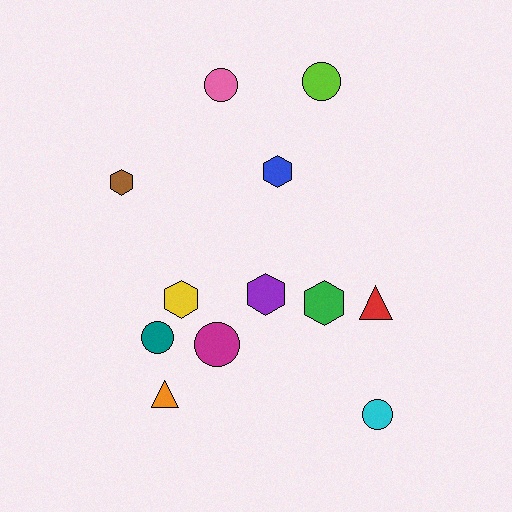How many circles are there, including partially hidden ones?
There are 5 circles.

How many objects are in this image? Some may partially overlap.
There are 12 objects.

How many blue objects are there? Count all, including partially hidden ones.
There is 1 blue object.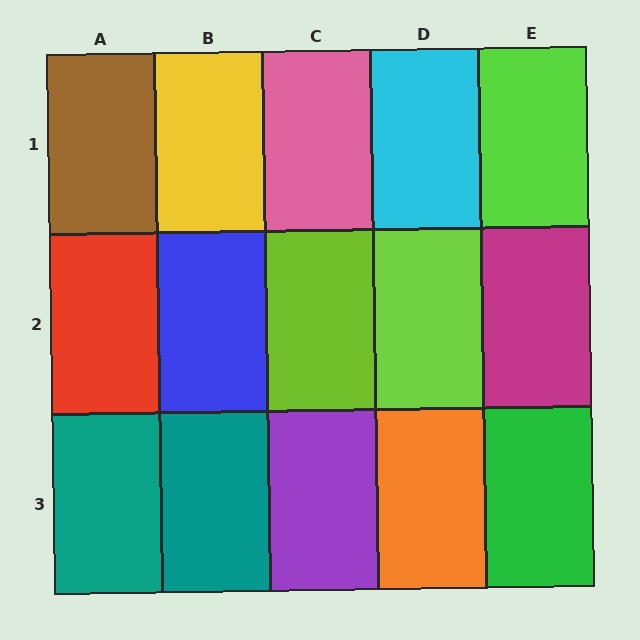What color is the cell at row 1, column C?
Pink.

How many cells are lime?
3 cells are lime.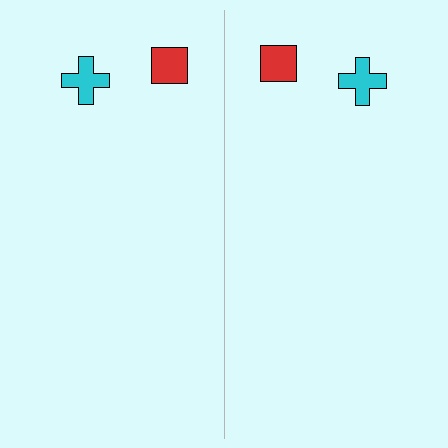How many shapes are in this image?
There are 4 shapes in this image.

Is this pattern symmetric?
Yes, this pattern has bilateral (reflection) symmetry.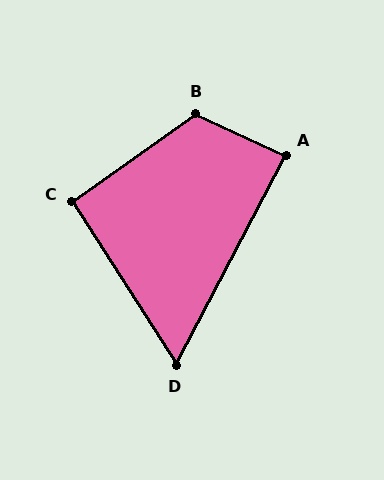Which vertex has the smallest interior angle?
D, at approximately 60 degrees.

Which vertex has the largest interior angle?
B, at approximately 120 degrees.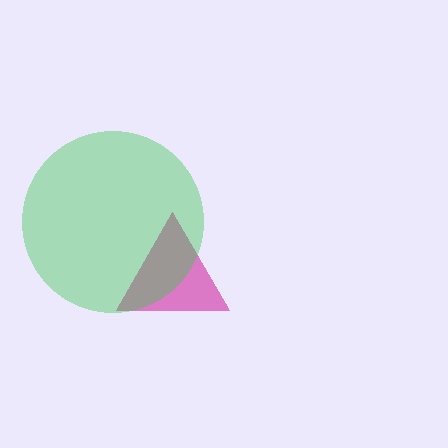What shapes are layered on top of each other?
The layered shapes are: a magenta triangle, a green circle.